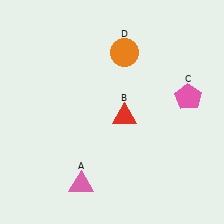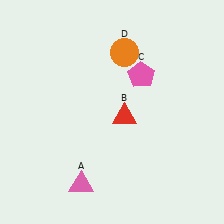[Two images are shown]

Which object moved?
The pink pentagon (C) moved left.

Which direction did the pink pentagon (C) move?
The pink pentagon (C) moved left.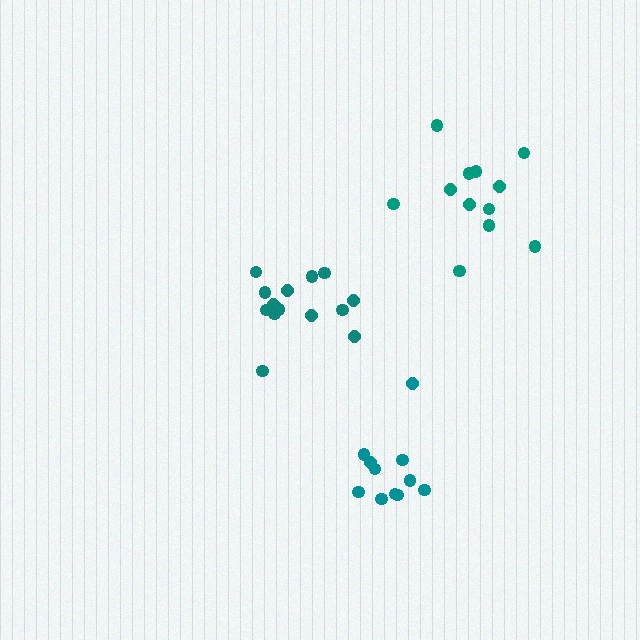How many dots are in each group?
Group 1: 12 dots, Group 2: 14 dots, Group 3: 11 dots (37 total).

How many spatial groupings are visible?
There are 3 spatial groupings.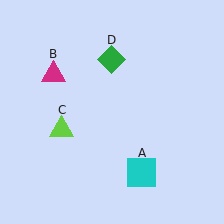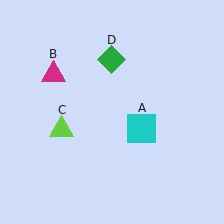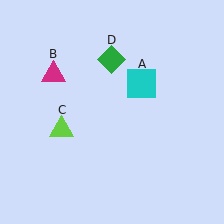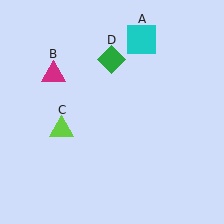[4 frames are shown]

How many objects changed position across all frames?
1 object changed position: cyan square (object A).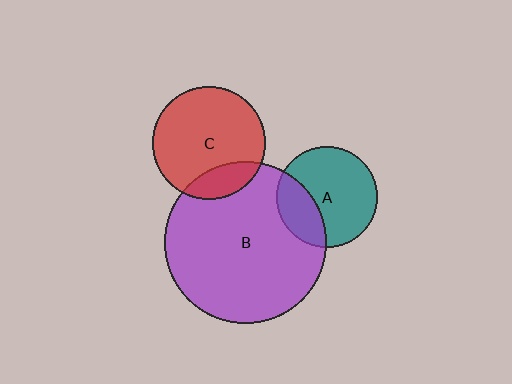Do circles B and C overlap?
Yes.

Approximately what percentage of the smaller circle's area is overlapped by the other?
Approximately 20%.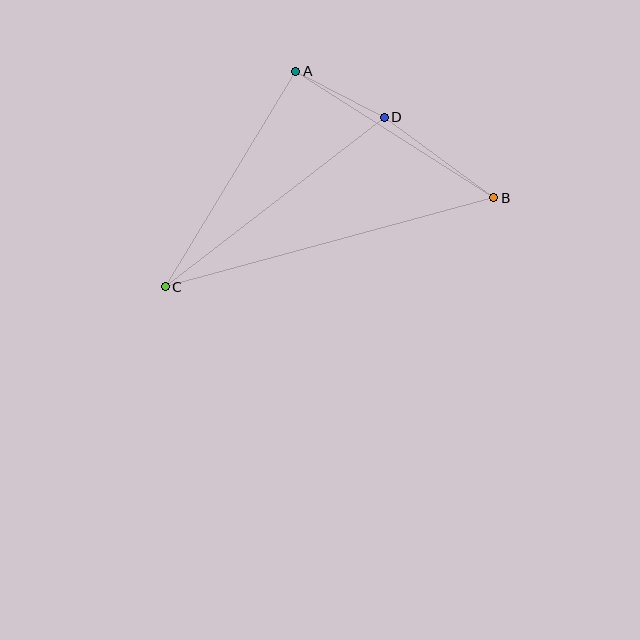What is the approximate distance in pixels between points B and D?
The distance between B and D is approximately 136 pixels.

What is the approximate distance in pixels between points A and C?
The distance between A and C is approximately 252 pixels.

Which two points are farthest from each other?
Points B and C are farthest from each other.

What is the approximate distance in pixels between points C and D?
The distance between C and D is approximately 277 pixels.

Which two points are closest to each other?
Points A and D are closest to each other.